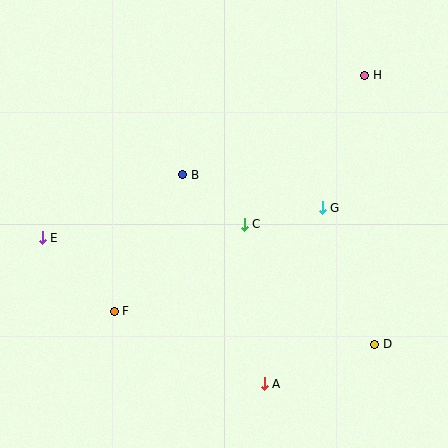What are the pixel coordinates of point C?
Point C is at (244, 224).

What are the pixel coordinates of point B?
Point B is at (183, 175).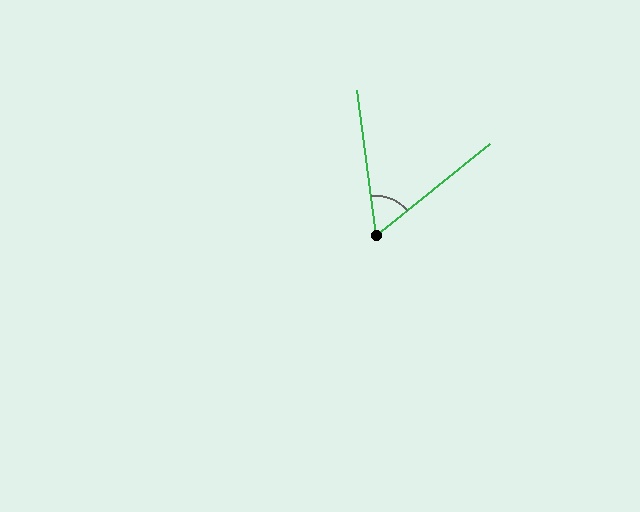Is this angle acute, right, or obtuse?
It is acute.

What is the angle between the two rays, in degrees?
Approximately 59 degrees.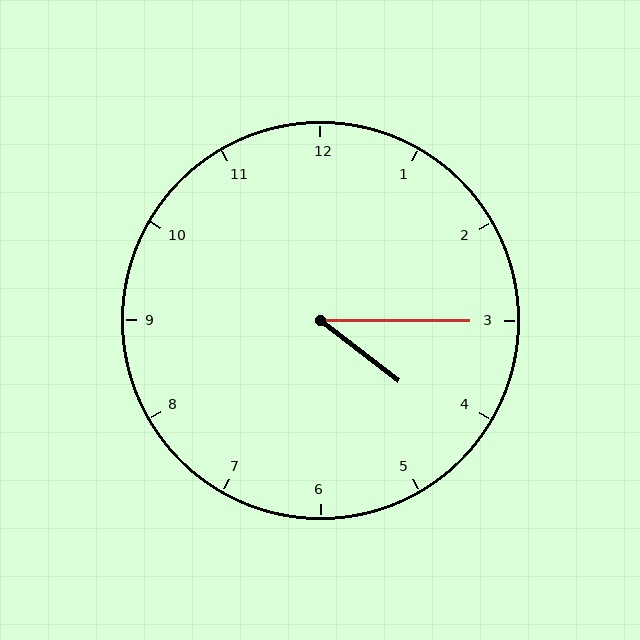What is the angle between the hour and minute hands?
Approximately 38 degrees.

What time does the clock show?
4:15.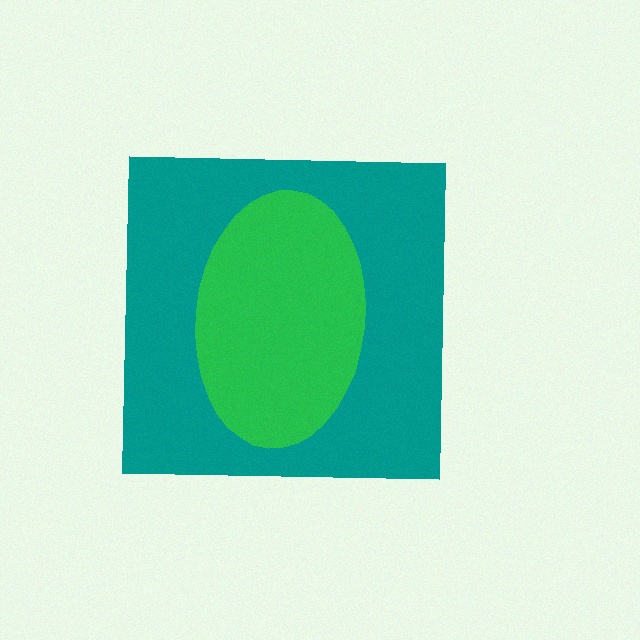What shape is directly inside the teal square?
The green ellipse.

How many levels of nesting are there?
2.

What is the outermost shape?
The teal square.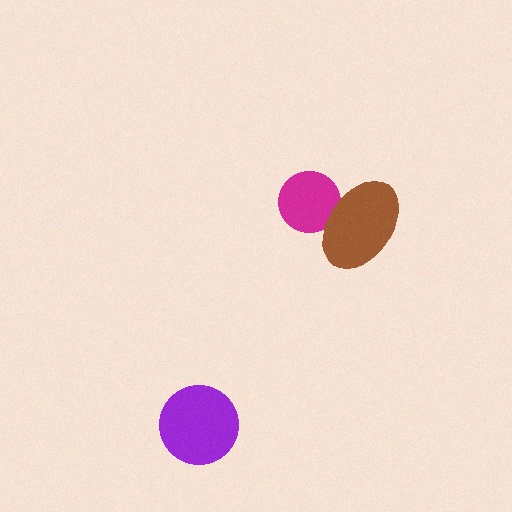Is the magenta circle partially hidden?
Yes, it is partially covered by another shape.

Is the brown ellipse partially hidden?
No, no other shape covers it.